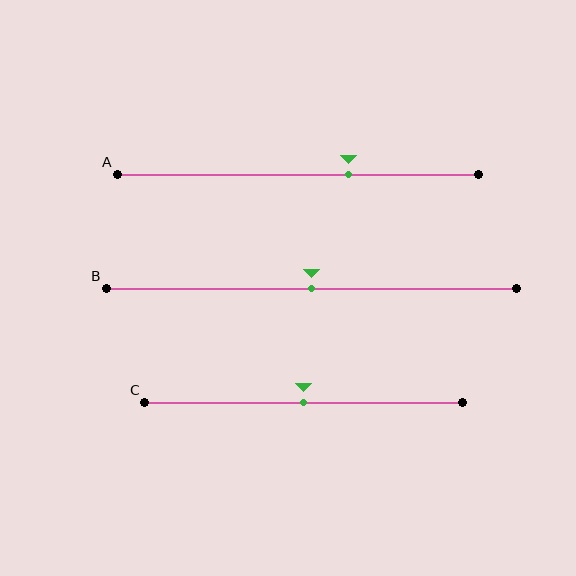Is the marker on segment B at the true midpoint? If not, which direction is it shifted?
Yes, the marker on segment B is at the true midpoint.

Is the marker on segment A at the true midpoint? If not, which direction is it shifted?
No, the marker on segment A is shifted to the right by about 14% of the segment length.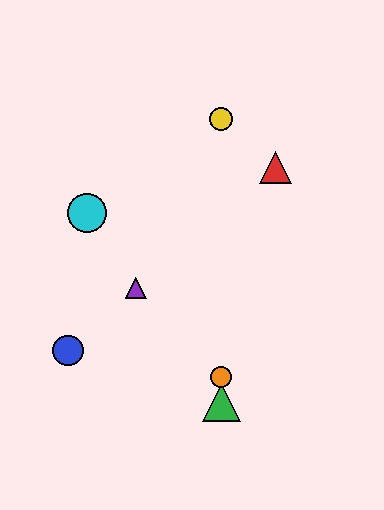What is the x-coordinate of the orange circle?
The orange circle is at x≈221.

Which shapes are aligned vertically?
The green triangle, the yellow circle, the orange circle are aligned vertically.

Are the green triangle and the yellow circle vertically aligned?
Yes, both are at x≈221.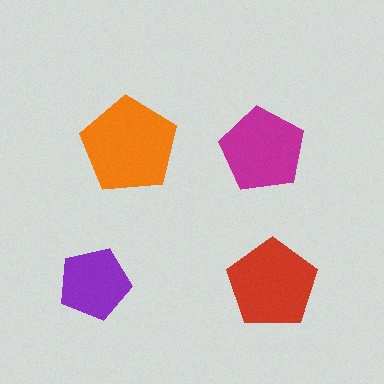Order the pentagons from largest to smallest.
the orange one, the red one, the magenta one, the purple one.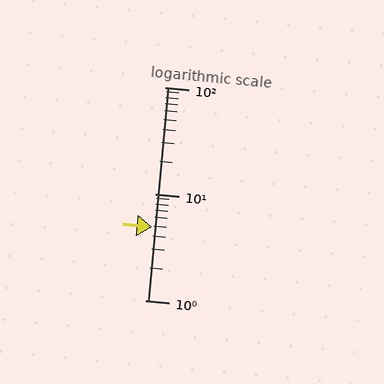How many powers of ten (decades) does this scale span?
The scale spans 2 decades, from 1 to 100.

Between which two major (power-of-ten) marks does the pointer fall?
The pointer is between 1 and 10.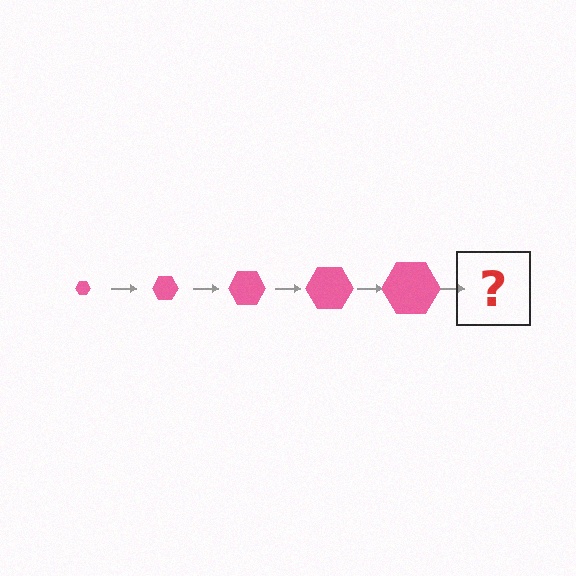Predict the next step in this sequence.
The next step is a pink hexagon, larger than the previous one.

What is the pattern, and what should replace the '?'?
The pattern is that the hexagon gets progressively larger each step. The '?' should be a pink hexagon, larger than the previous one.